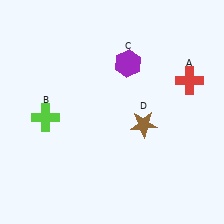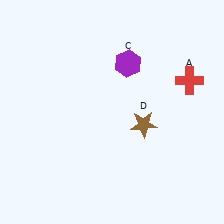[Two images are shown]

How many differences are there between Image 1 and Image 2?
There is 1 difference between the two images.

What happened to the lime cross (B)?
The lime cross (B) was removed in Image 2. It was in the bottom-left area of Image 1.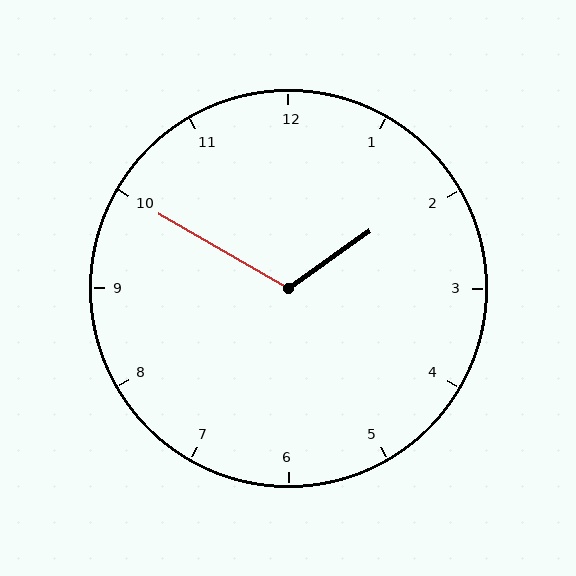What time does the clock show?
1:50.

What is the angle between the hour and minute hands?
Approximately 115 degrees.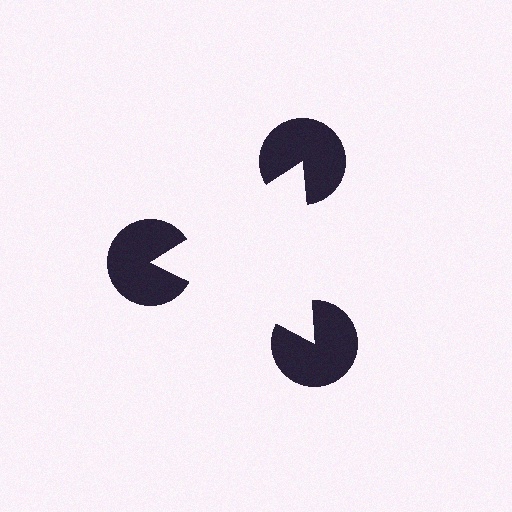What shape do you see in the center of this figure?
An illusory triangle — its edges are inferred from the aligned wedge cuts in the pac-man discs, not physically drawn.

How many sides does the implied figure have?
3 sides.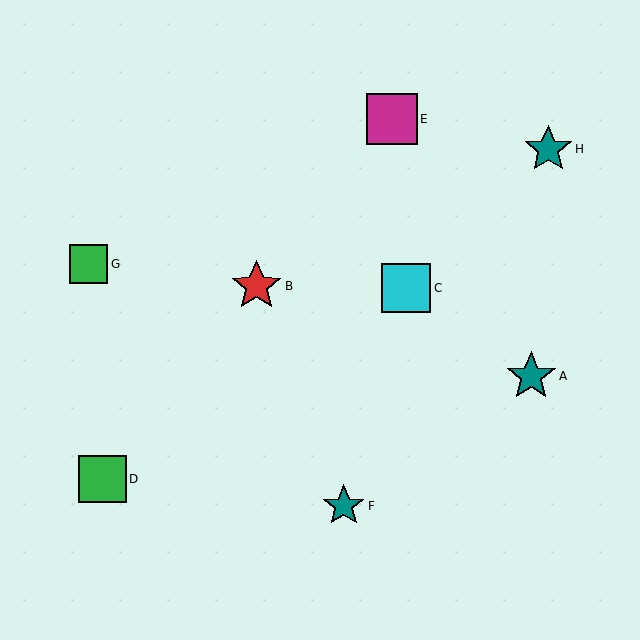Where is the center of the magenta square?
The center of the magenta square is at (392, 119).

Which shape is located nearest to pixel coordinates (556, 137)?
The teal star (labeled H) at (548, 149) is nearest to that location.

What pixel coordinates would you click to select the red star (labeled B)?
Click at (256, 286) to select the red star B.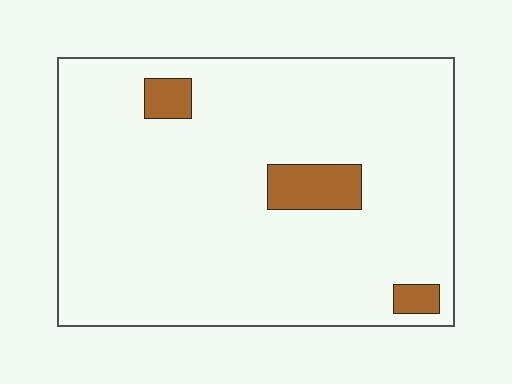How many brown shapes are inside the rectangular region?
3.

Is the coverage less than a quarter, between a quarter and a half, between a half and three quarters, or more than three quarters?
Less than a quarter.